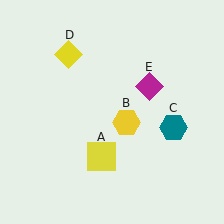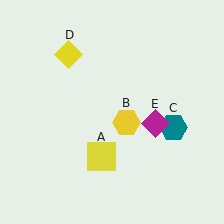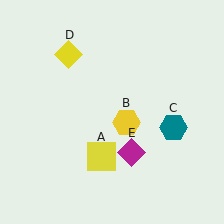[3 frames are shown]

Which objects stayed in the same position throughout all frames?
Yellow square (object A) and yellow hexagon (object B) and teal hexagon (object C) and yellow diamond (object D) remained stationary.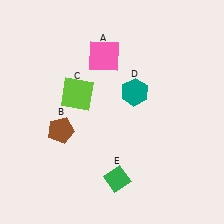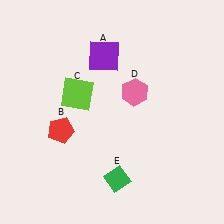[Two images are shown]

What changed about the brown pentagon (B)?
In Image 1, B is brown. In Image 2, it changed to red.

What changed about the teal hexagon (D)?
In Image 1, D is teal. In Image 2, it changed to pink.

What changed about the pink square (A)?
In Image 1, A is pink. In Image 2, it changed to purple.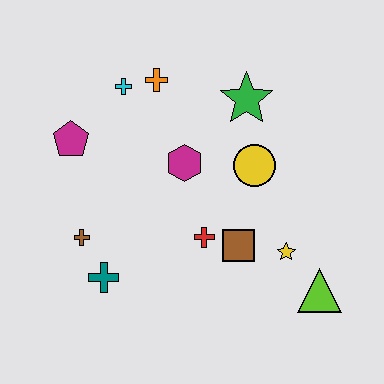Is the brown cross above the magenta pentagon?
No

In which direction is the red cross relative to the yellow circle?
The red cross is below the yellow circle.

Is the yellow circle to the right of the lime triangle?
No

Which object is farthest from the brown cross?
The lime triangle is farthest from the brown cross.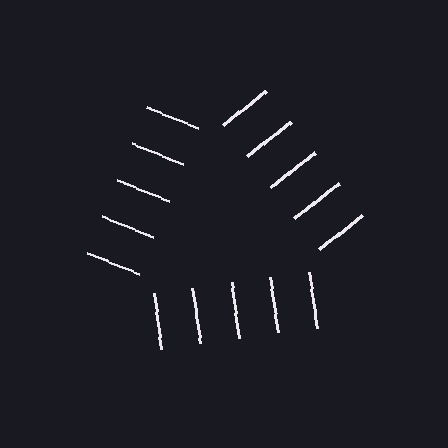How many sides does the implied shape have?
3 sides — the line-ends trace a triangle.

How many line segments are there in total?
15 — 5 along each of the 3 edges.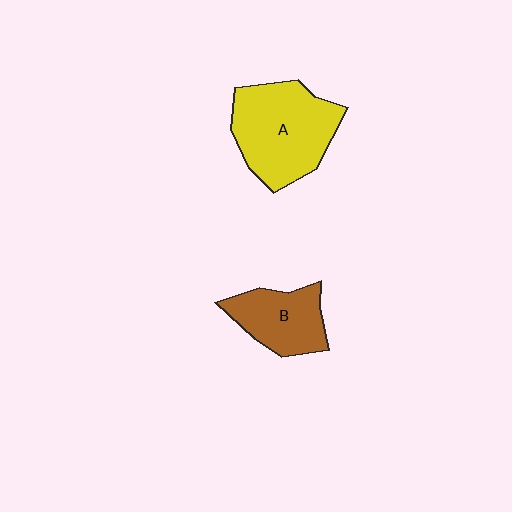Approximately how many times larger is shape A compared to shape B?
Approximately 1.6 times.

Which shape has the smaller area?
Shape B (brown).